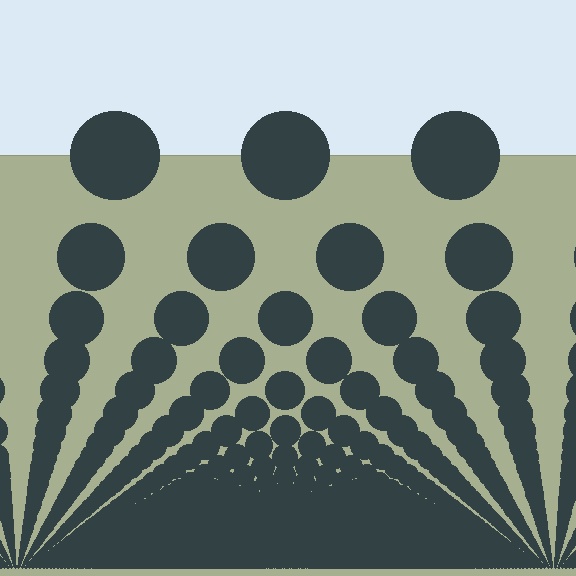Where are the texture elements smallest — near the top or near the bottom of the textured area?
Near the bottom.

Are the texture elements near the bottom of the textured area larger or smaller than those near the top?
Smaller. The gradient is inverted — elements near the bottom are smaller and denser.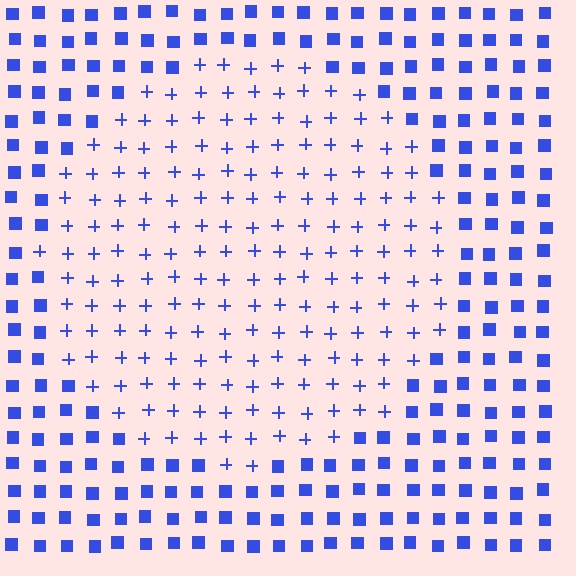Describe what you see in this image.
The image is filled with small blue elements arranged in a uniform grid. A circle-shaped region contains plus signs, while the surrounding area contains squares. The boundary is defined purely by the change in element shape.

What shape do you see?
I see a circle.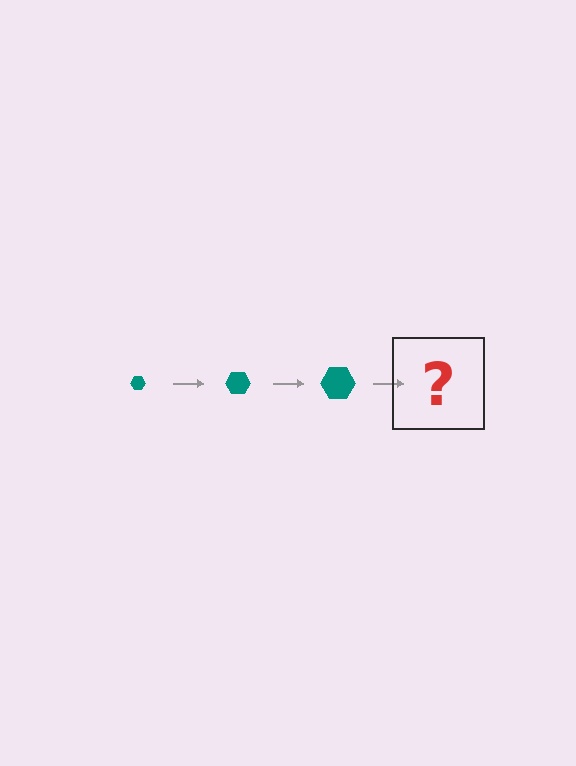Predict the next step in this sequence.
The next step is a teal hexagon, larger than the previous one.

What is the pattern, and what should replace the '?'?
The pattern is that the hexagon gets progressively larger each step. The '?' should be a teal hexagon, larger than the previous one.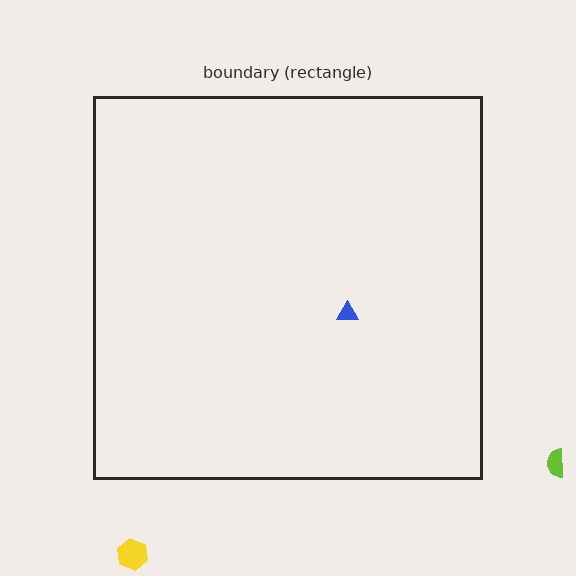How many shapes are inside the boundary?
1 inside, 2 outside.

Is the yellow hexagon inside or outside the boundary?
Outside.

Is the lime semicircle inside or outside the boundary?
Outside.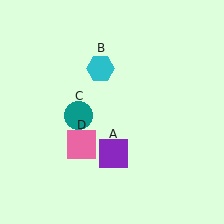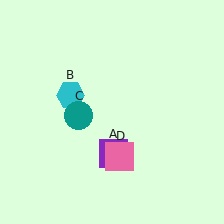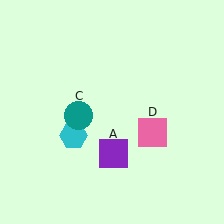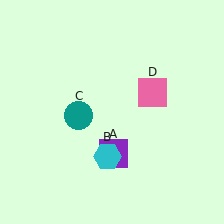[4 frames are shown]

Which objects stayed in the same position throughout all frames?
Purple square (object A) and teal circle (object C) remained stationary.